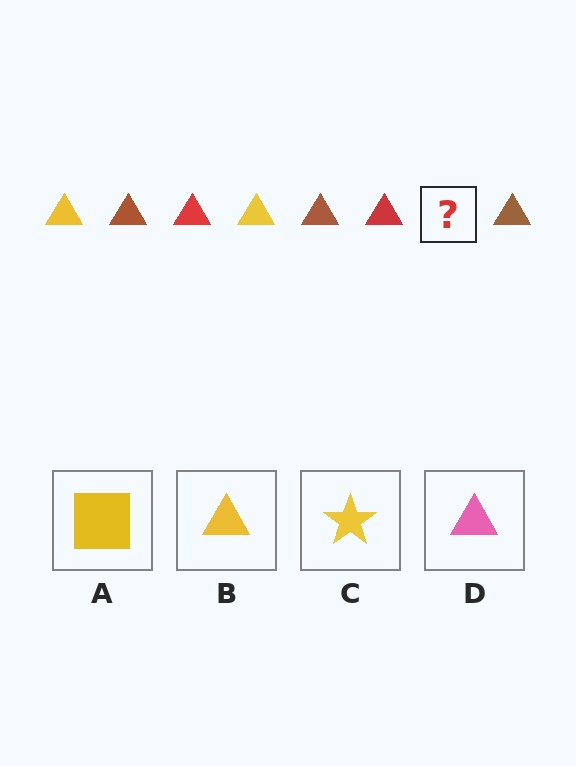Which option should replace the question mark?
Option B.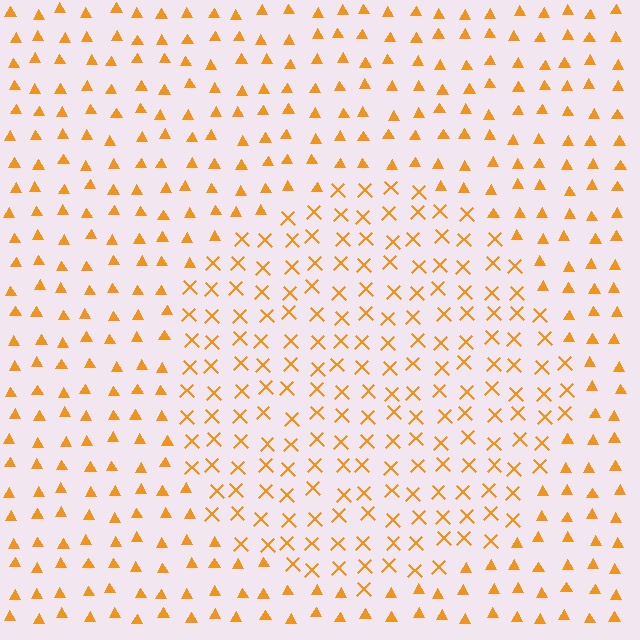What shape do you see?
I see a circle.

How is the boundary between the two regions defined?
The boundary is defined by a change in element shape: X marks inside vs. triangles outside. All elements share the same color and spacing.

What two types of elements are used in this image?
The image uses X marks inside the circle region and triangles outside it.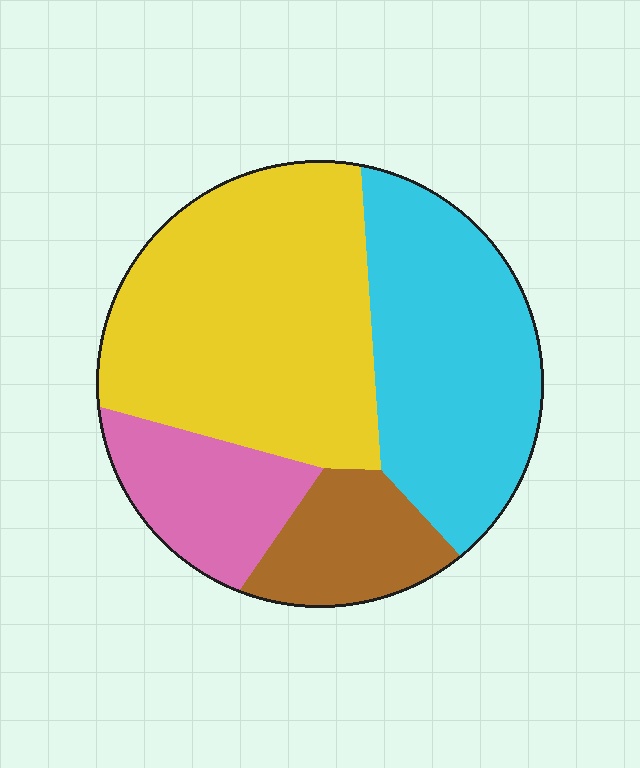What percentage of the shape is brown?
Brown takes up about one eighth (1/8) of the shape.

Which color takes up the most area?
Yellow, at roughly 40%.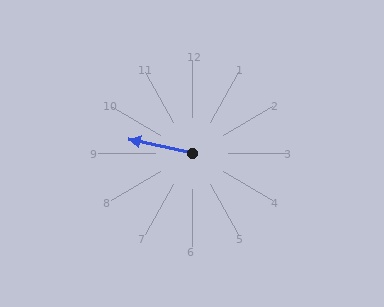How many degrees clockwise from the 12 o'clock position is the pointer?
Approximately 283 degrees.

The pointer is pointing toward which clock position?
Roughly 9 o'clock.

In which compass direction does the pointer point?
West.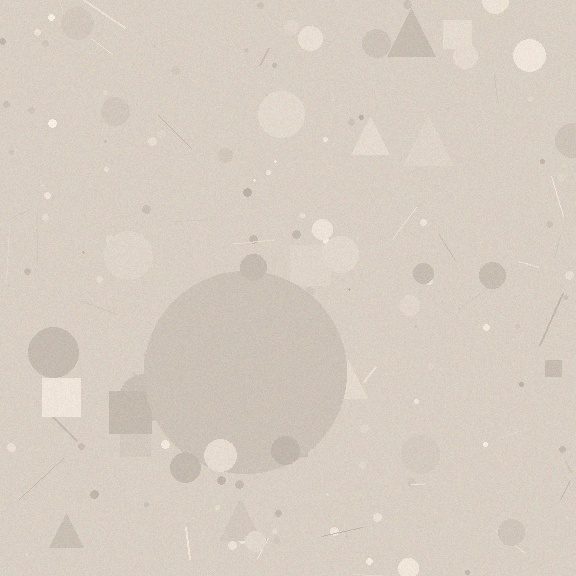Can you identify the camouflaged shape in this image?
The camouflaged shape is a circle.